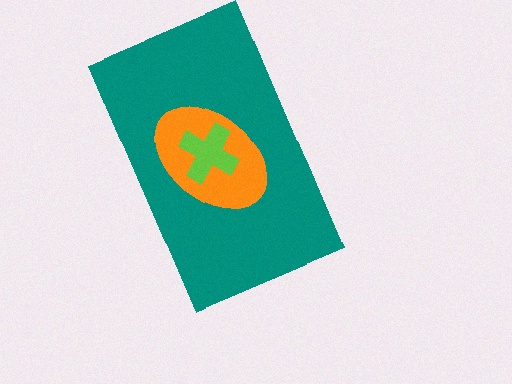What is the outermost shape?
The teal rectangle.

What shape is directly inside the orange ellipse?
The lime cross.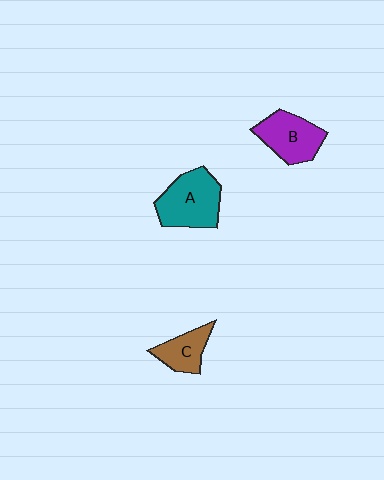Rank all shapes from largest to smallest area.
From largest to smallest: A (teal), B (purple), C (brown).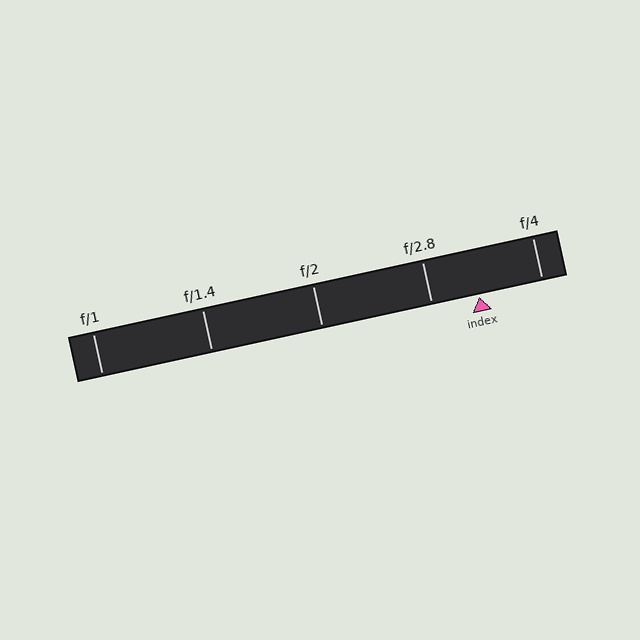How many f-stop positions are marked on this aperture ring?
There are 5 f-stop positions marked.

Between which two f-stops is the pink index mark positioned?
The index mark is between f/2.8 and f/4.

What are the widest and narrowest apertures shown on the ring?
The widest aperture shown is f/1 and the narrowest is f/4.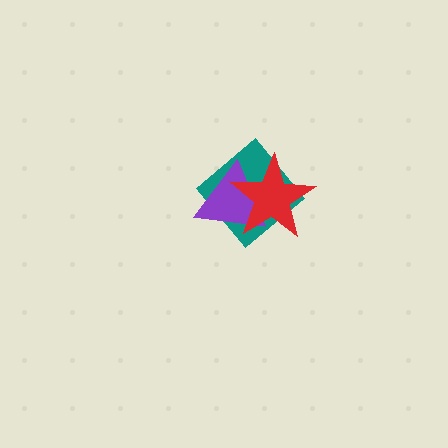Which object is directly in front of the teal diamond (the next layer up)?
The purple triangle is directly in front of the teal diamond.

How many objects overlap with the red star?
2 objects overlap with the red star.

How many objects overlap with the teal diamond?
2 objects overlap with the teal diamond.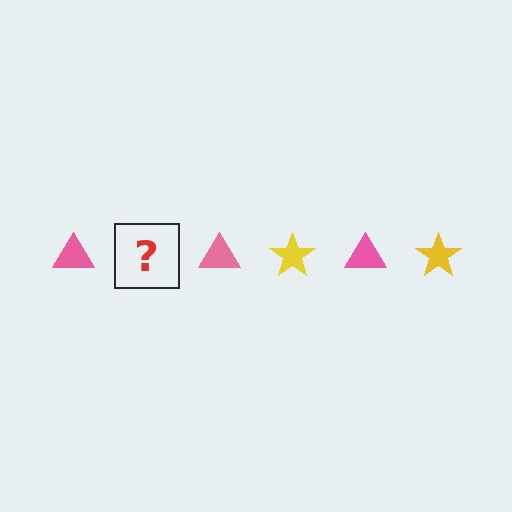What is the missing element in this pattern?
The missing element is a yellow star.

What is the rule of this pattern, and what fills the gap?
The rule is that the pattern alternates between pink triangle and yellow star. The gap should be filled with a yellow star.